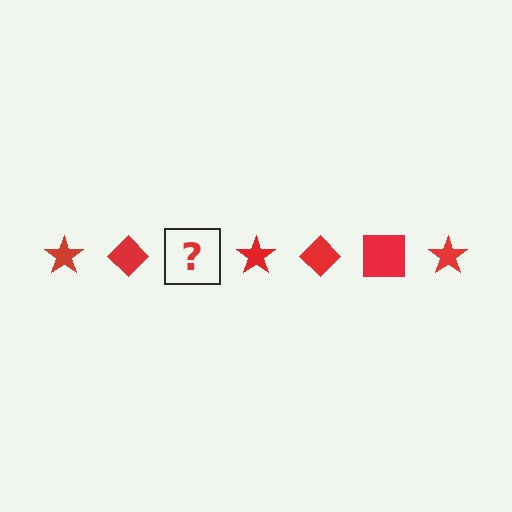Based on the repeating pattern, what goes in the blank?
The blank should be a red square.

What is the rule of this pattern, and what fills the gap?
The rule is that the pattern cycles through star, diamond, square shapes in red. The gap should be filled with a red square.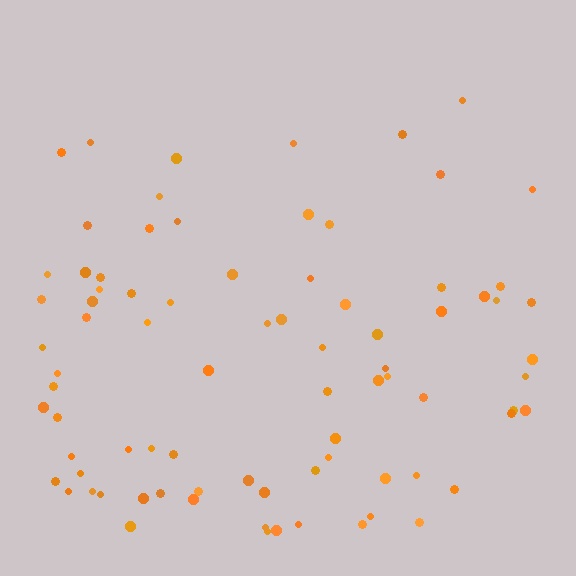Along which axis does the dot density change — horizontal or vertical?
Vertical.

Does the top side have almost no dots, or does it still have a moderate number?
Still a moderate number, just noticeably fewer than the bottom.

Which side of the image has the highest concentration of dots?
The bottom.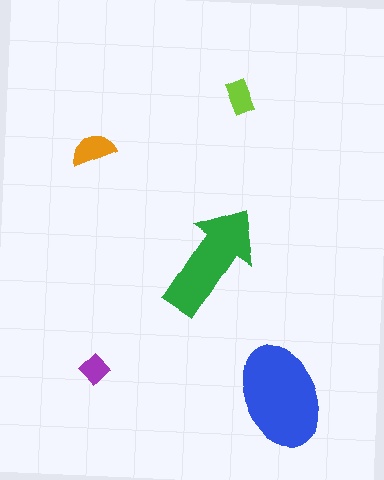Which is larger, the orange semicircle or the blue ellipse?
The blue ellipse.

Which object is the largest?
The blue ellipse.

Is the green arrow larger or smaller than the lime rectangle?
Larger.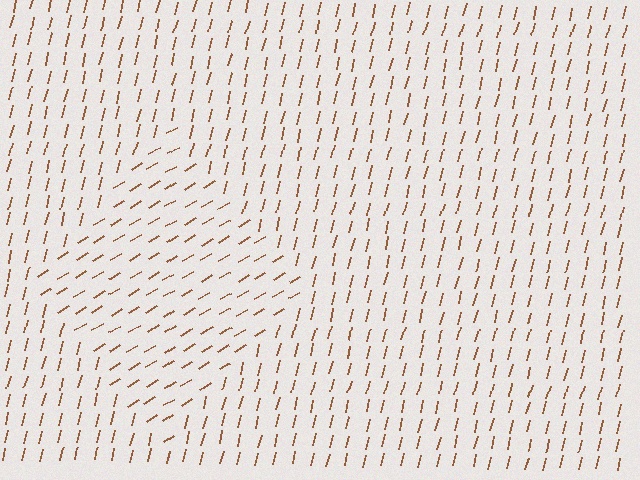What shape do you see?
I see a diamond.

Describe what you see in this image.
The image is filled with small brown line segments. A diamond region in the image has lines oriented differently from the surrounding lines, creating a visible texture boundary.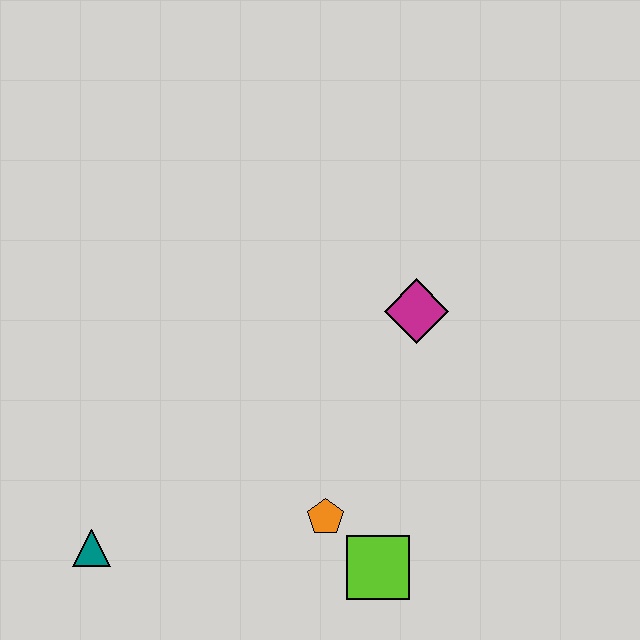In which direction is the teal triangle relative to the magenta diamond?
The teal triangle is to the left of the magenta diamond.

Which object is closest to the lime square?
The orange pentagon is closest to the lime square.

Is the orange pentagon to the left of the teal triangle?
No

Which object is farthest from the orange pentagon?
The teal triangle is farthest from the orange pentagon.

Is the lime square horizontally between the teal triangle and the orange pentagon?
No